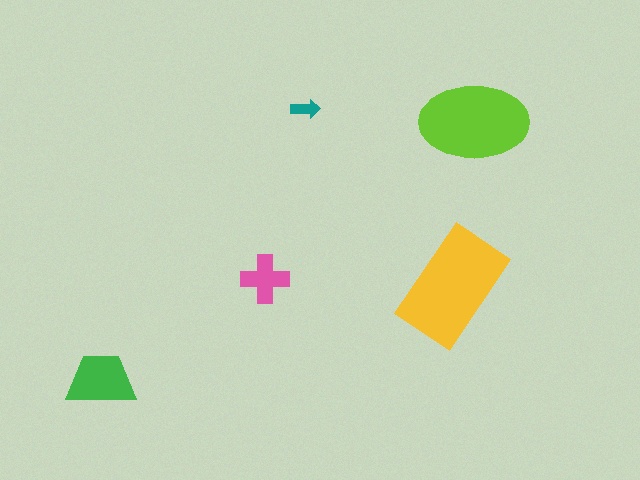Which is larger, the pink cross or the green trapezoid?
The green trapezoid.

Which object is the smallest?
The teal arrow.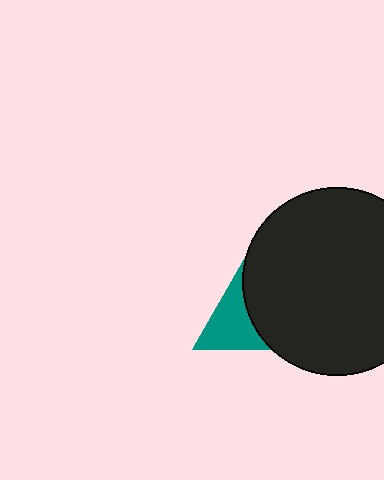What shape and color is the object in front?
The object in front is a black circle.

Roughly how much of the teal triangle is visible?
About half of it is visible (roughly 52%).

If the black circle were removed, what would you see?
You would see the complete teal triangle.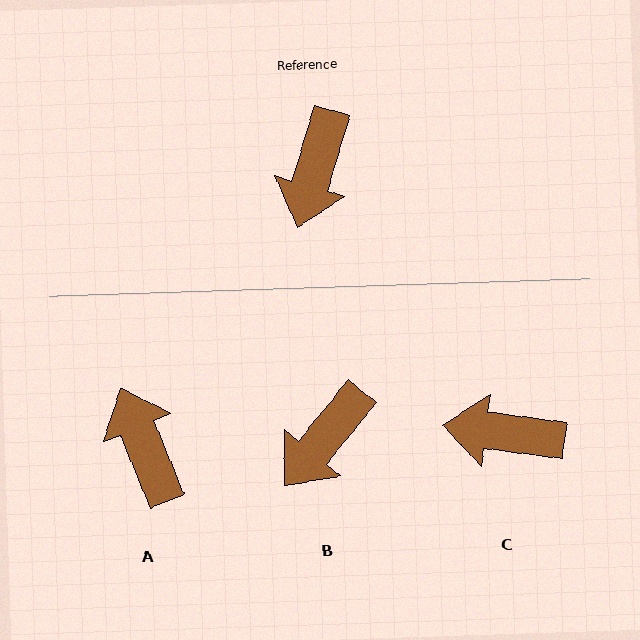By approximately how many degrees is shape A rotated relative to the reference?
Approximately 141 degrees clockwise.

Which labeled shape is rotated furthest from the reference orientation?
A, about 141 degrees away.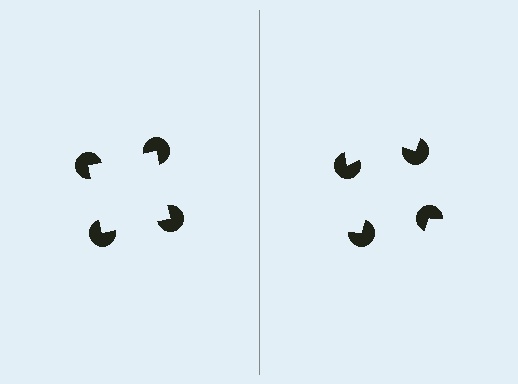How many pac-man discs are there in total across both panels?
8 — 4 on each side.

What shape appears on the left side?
An illusory square.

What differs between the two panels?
The pac-man discs are positioned identically on both sides; only the wedge orientations differ. On the left they align to a square; on the right they are misaligned.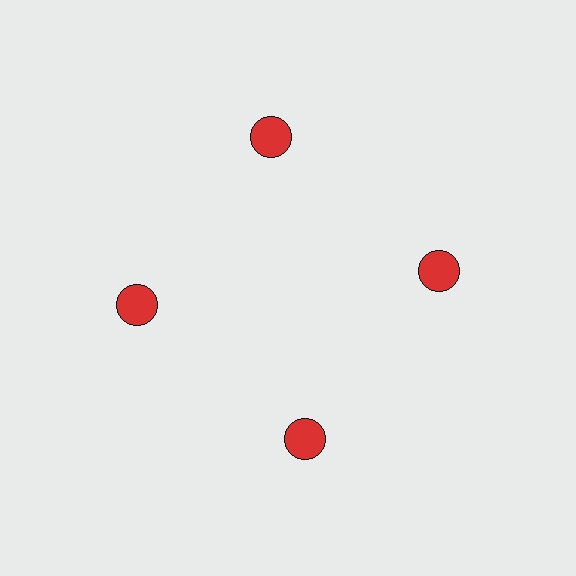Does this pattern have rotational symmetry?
Yes, this pattern has 4-fold rotational symmetry. It looks the same after rotating 90 degrees around the center.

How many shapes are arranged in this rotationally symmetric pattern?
There are 4 shapes, arranged in 4 groups of 1.